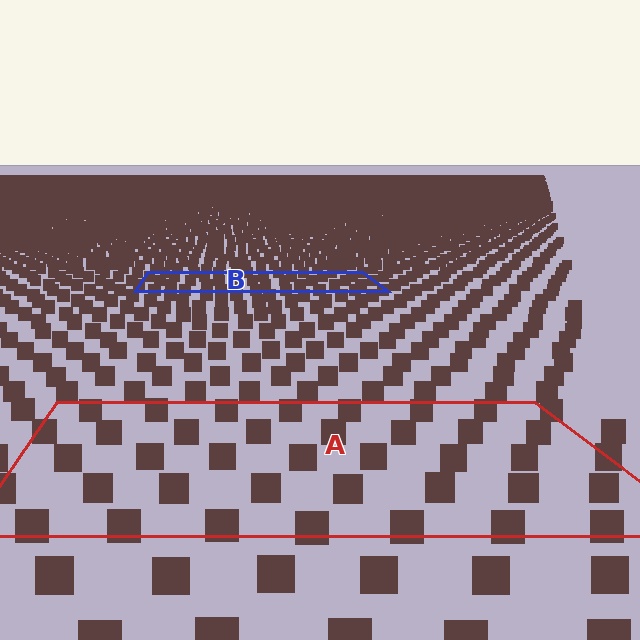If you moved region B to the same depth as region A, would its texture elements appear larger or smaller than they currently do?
They would appear larger. At a closer depth, the same texture elements are projected at a bigger on-screen size.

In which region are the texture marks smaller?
The texture marks are smaller in region B, because it is farther away.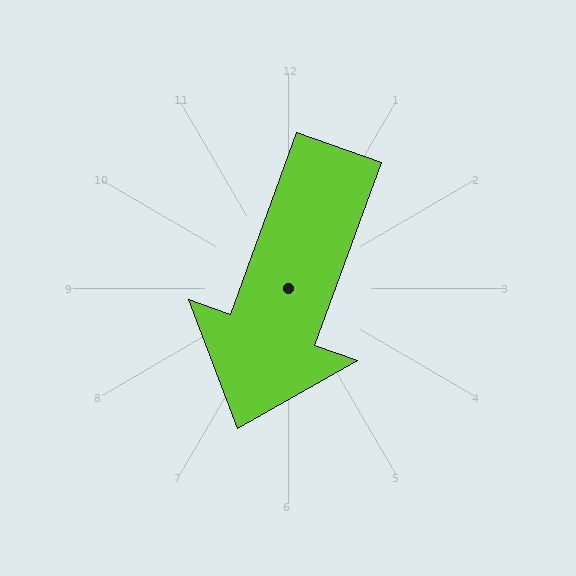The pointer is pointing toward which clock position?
Roughly 7 o'clock.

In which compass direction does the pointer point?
South.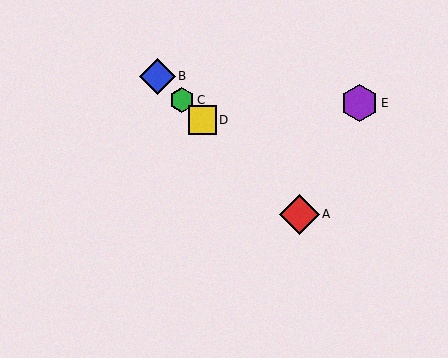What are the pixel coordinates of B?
Object B is at (157, 76).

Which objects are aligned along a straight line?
Objects A, B, C, D are aligned along a straight line.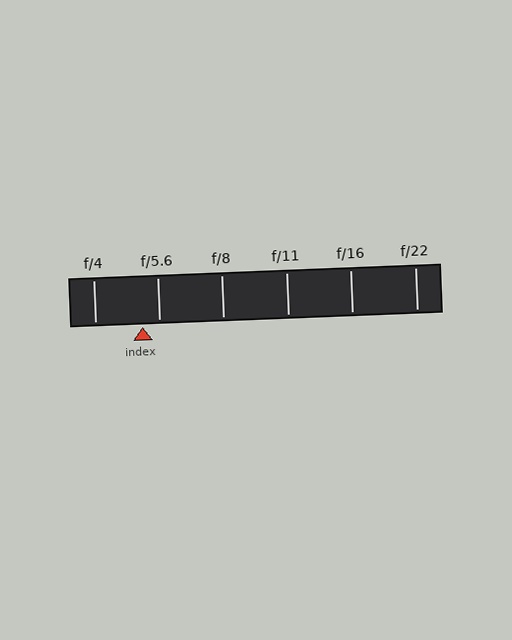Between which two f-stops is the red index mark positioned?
The index mark is between f/4 and f/5.6.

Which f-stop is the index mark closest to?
The index mark is closest to f/5.6.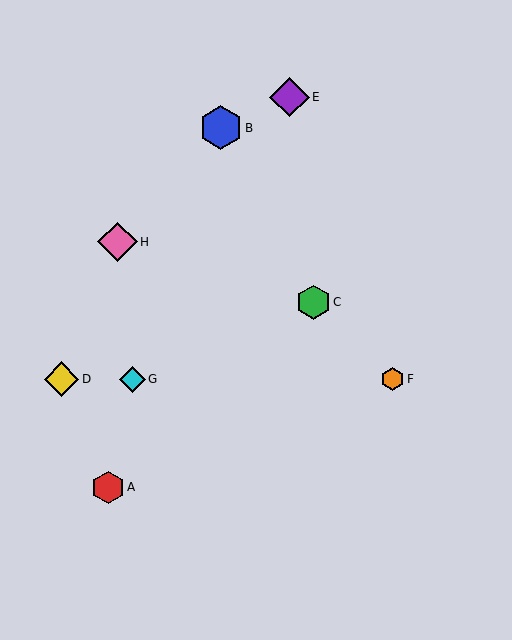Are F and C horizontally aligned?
No, F is at y≈379 and C is at y≈302.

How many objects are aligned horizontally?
3 objects (D, F, G) are aligned horizontally.